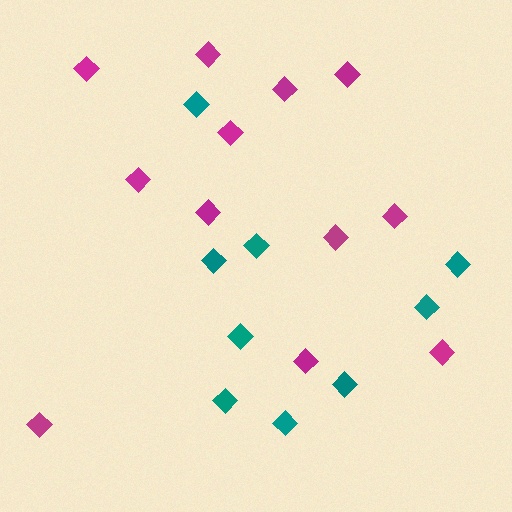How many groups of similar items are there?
There are 2 groups: one group of magenta diamonds (12) and one group of teal diamonds (9).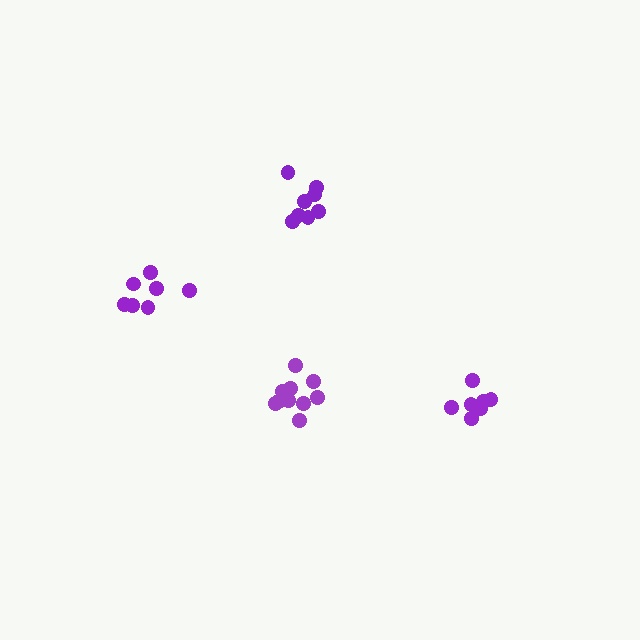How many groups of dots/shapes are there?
There are 4 groups.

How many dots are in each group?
Group 1: 7 dots, Group 2: 11 dots, Group 3: 8 dots, Group 4: 7 dots (33 total).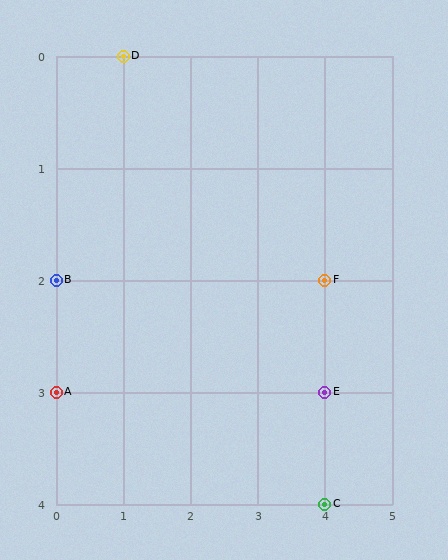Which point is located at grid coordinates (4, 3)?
Point E is at (4, 3).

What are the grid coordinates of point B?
Point B is at grid coordinates (0, 2).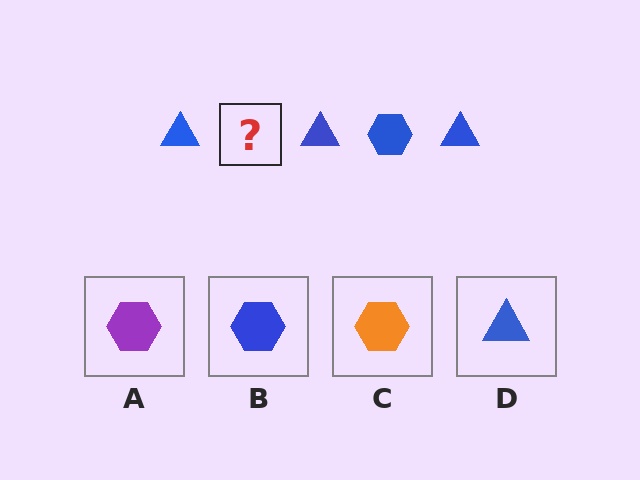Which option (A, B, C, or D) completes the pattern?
B.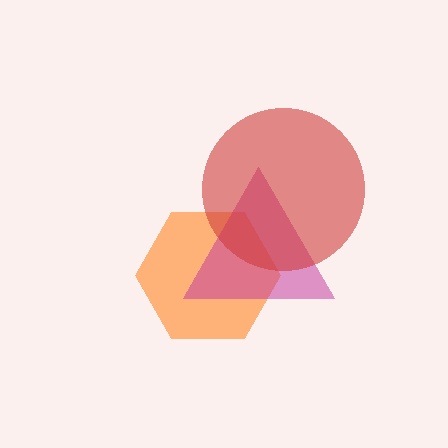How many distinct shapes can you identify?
There are 3 distinct shapes: an orange hexagon, a magenta triangle, a red circle.